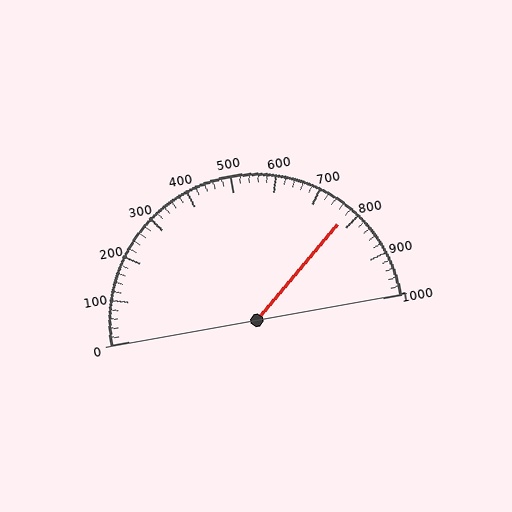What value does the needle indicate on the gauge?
The needle indicates approximately 780.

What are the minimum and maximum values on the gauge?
The gauge ranges from 0 to 1000.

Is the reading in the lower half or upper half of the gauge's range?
The reading is in the upper half of the range (0 to 1000).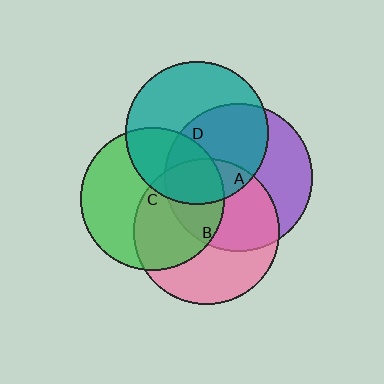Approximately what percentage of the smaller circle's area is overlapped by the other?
Approximately 30%.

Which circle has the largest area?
Circle A (purple).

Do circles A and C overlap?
Yes.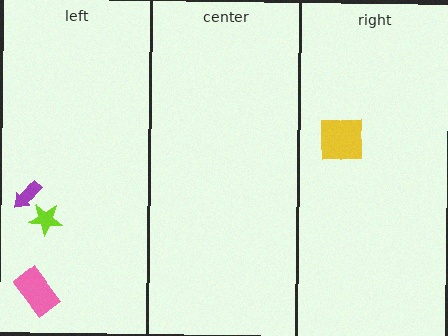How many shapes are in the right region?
1.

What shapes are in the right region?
The yellow square.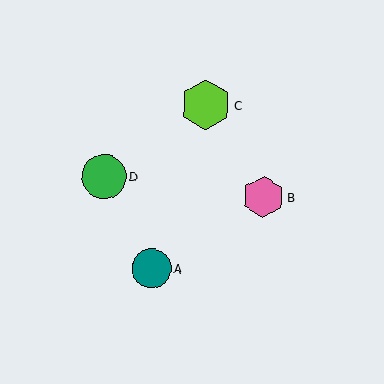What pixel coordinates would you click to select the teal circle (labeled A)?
Click at (151, 268) to select the teal circle A.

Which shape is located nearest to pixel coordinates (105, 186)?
The green circle (labeled D) at (104, 176) is nearest to that location.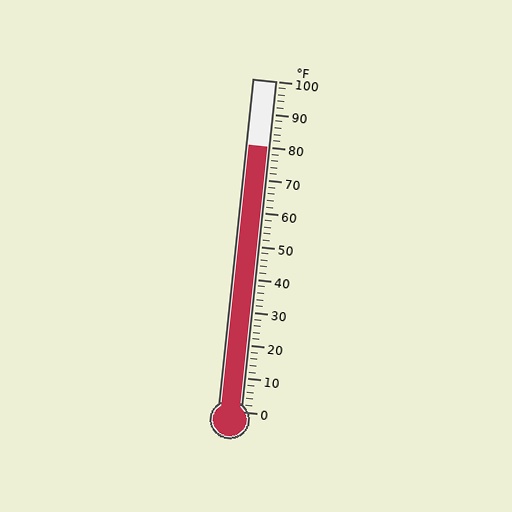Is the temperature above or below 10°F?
The temperature is above 10°F.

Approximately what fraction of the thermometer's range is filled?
The thermometer is filled to approximately 80% of its range.